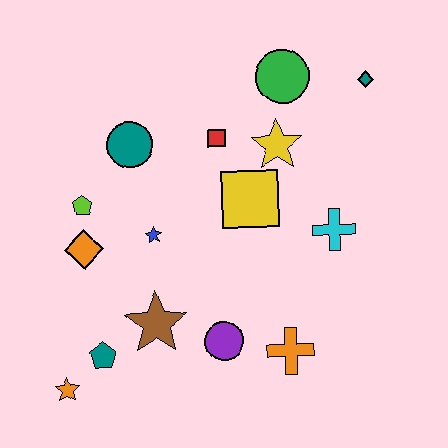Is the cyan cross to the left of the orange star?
No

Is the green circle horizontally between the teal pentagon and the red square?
No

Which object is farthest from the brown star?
The teal diamond is farthest from the brown star.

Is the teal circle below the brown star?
No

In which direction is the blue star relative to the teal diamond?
The blue star is to the left of the teal diamond.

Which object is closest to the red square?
The yellow star is closest to the red square.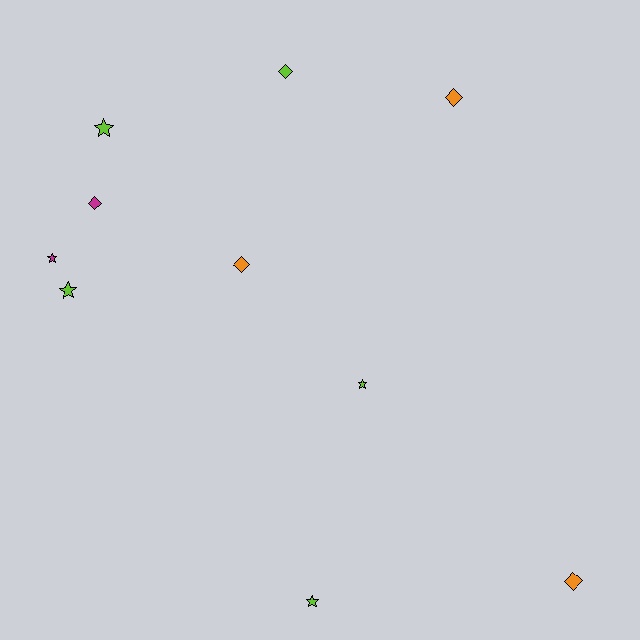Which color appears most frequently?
Lime, with 5 objects.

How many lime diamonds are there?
There is 1 lime diamond.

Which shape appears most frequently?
Diamond, with 5 objects.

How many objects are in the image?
There are 10 objects.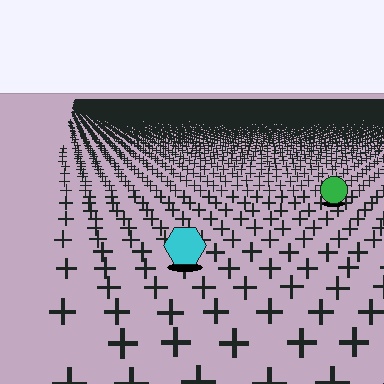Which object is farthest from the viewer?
The green circle is farthest from the viewer. It appears smaller and the ground texture around it is denser.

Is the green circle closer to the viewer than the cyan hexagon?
No. The cyan hexagon is closer — you can tell from the texture gradient: the ground texture is coarser near it.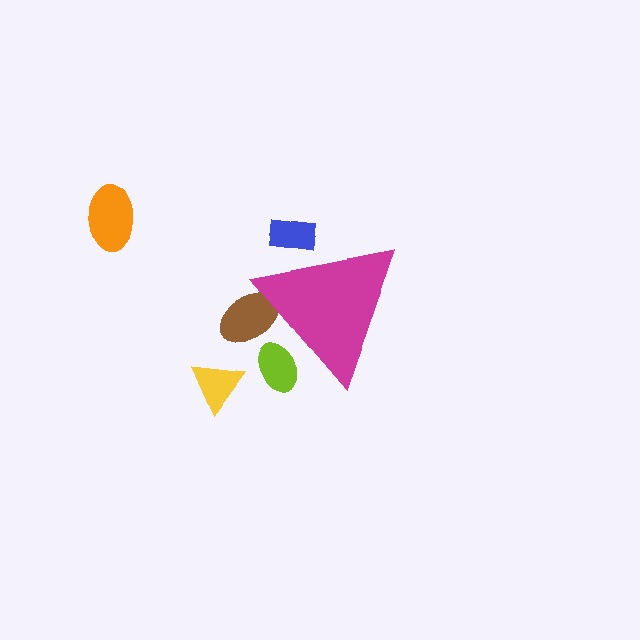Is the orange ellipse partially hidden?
No, the orange ellipse is fully visible.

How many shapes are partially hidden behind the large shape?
3 shapes are partially hidden.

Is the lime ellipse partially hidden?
Yes, the lime ellipse is partially hidden behind the magenta triangle.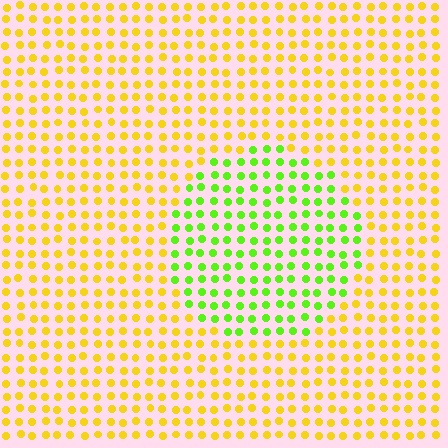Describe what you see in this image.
The image is filled with small yellow elements in a uniform arrangement. A circle-shaped region is visible where the elements are tinted to a slightly different hue, forming a subtle color boundary.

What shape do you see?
I see a circle.